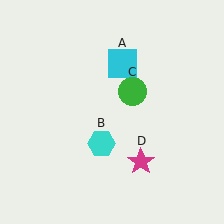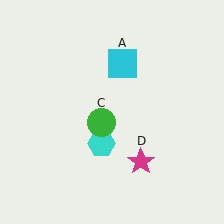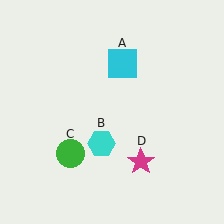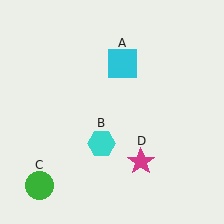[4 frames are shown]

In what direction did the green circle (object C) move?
The green circle (object C) moved down and to the left.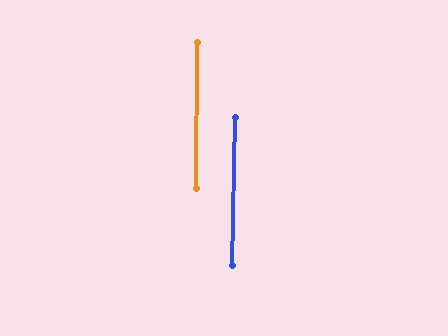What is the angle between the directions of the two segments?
Approximately 1 degree.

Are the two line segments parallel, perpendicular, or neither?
Parallel — their directions differ by only 0.7°.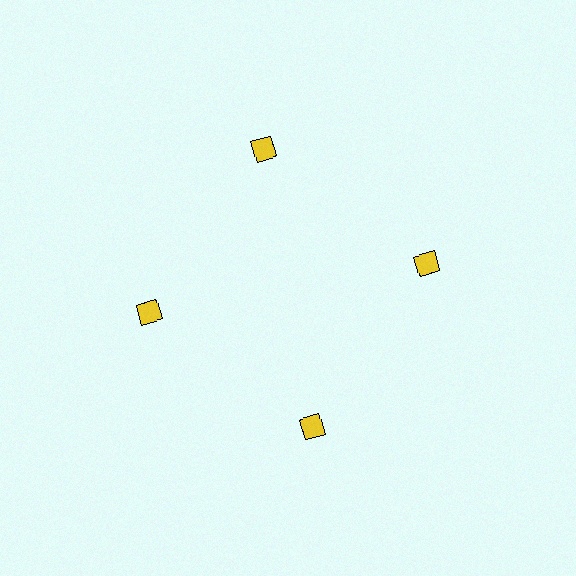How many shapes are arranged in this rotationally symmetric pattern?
There are 4 shapes, arranged in 4 groups of 1.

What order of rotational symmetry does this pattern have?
This pattern has 4-fold rotational symmetry.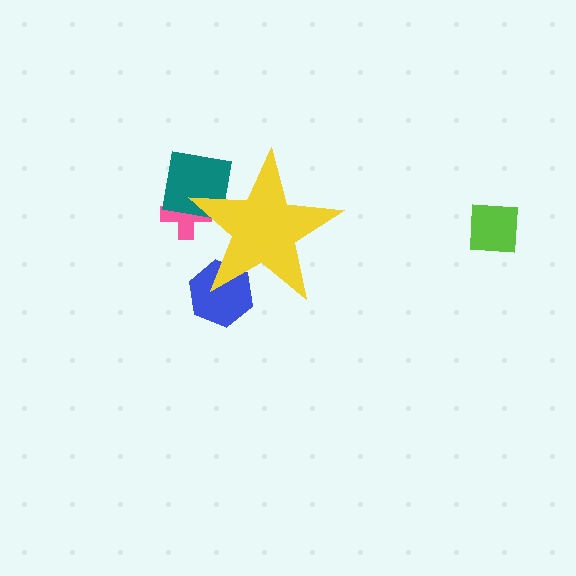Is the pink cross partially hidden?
Yes, the pink cross is partially hidden behind the yellow star.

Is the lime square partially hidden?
No, the lime square is fully visible.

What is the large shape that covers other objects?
A yellow star.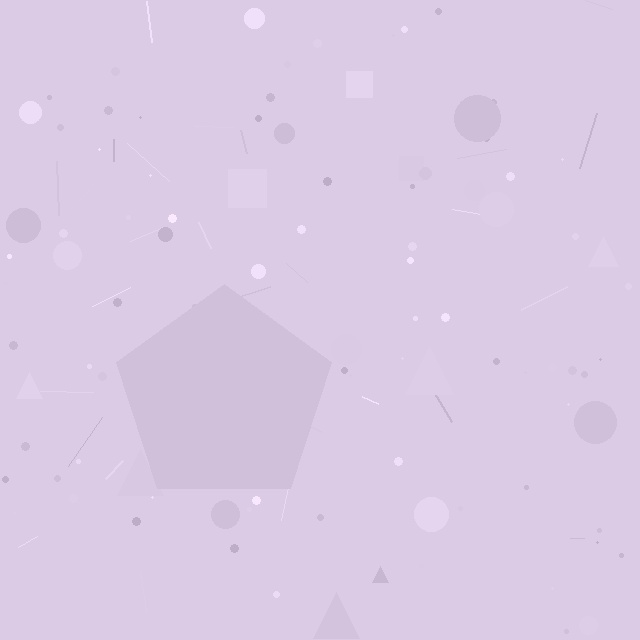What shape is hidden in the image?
A pentagon is hidden in the image.